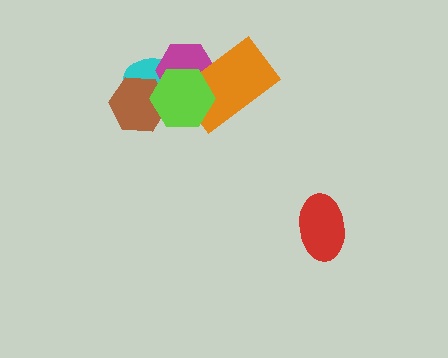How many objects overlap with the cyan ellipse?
4 objects overlap with the cyan ellipse.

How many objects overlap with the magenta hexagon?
3 objects overlap with the magenta hexagon.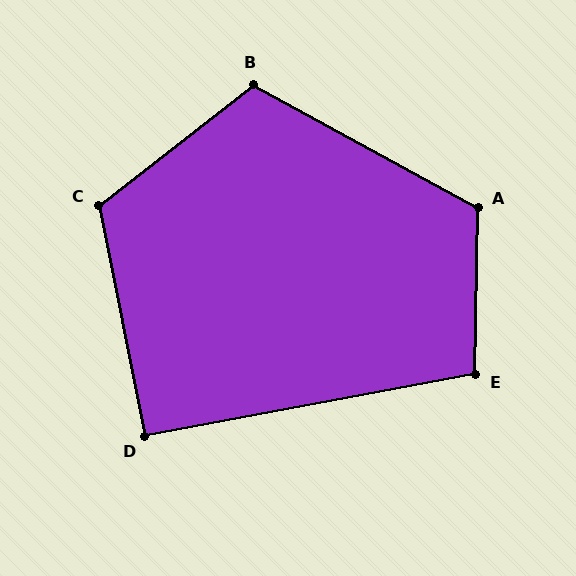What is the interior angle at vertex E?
Approximately 101 degrees (obtuse).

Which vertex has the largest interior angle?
A, at approximately 118 degrees.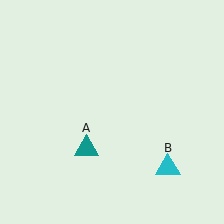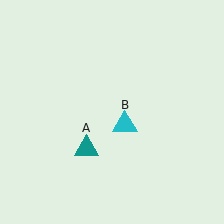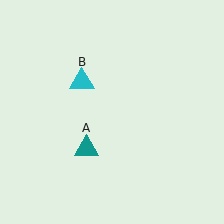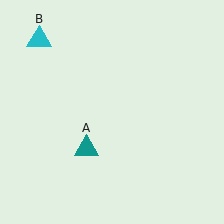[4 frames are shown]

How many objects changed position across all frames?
1 object changed position: cyan triangle (object B).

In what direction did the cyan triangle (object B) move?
The cyan triangle (object B) moved up and to the left.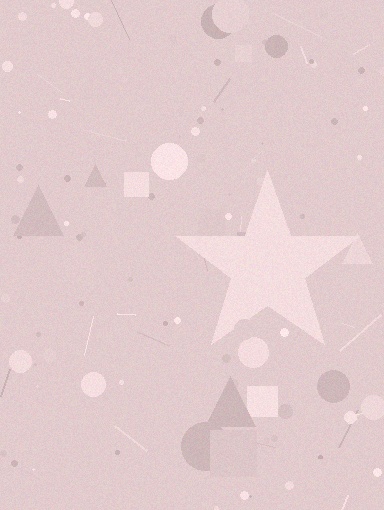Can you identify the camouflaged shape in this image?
The camouflaged shape is a star.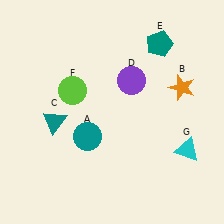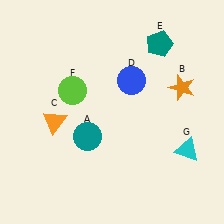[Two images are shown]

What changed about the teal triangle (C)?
In Image 1, C is teal. In Image 2, it changed to orange.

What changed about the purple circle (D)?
In Image 1, D is purple. In Image 2, it changed to blue.